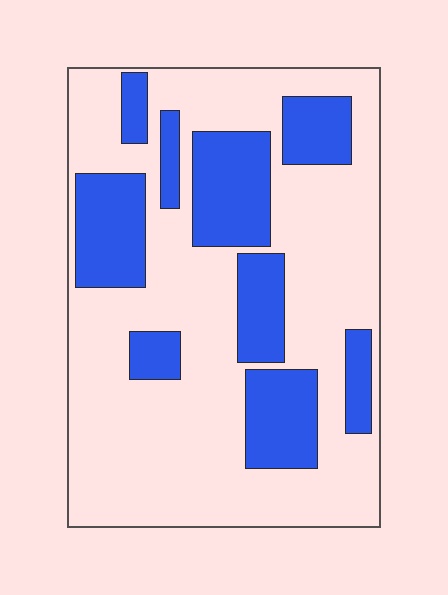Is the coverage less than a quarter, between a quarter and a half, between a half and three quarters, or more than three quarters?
Between a quarter and a half.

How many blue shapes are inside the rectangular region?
9.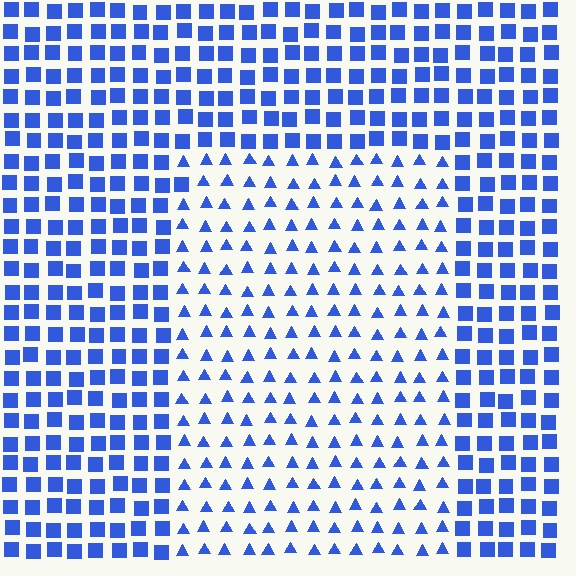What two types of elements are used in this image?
The image uses triangles inside the rectangle region and squares outside it.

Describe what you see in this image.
The image is filled with small blue elements arranged in a uniform grid. A rectangle-shaped region contains triangles, while the surrounding area contains squares. The boundary is defined purely by the change in element shape.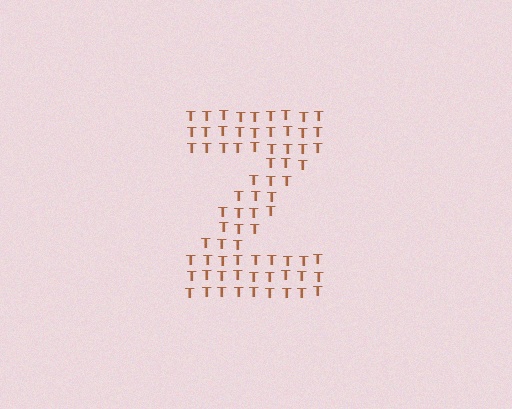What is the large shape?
The large shape is the letter Z.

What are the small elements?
The small elements are letter T's.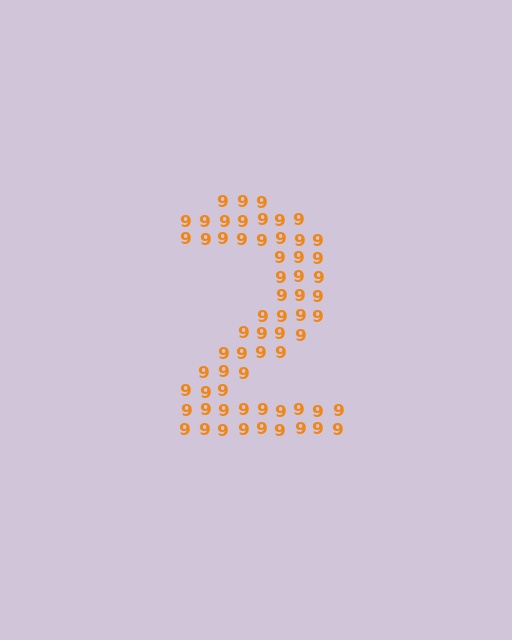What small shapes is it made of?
It is made of small digit 9's.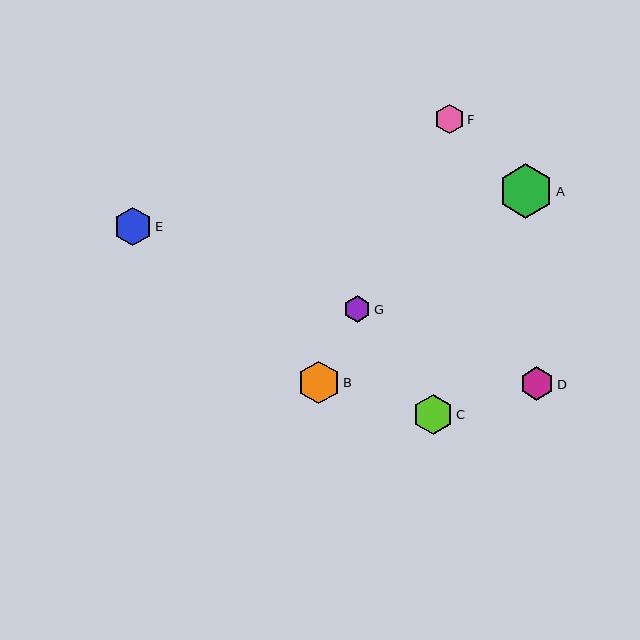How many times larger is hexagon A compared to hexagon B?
Hexagon A is approximately 1.3 times the size of hexagon B.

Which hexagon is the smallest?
Hexagon G is the smallest with a size of approximately 27 pixels.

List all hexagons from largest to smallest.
From largest to smallest: A, B, C, E, D, F, G.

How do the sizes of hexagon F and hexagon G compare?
Hexagon F and hexagon G are approximately the same size.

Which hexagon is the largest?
Hexagon A is the largest with a size of approximately 54 pixels.